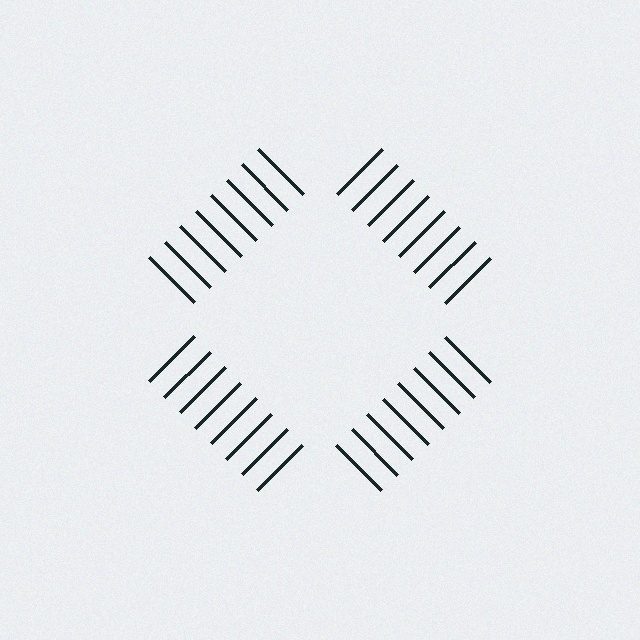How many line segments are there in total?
32 — 8 along each of the 4 edges.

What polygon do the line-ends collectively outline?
An illusory square — the line segments terminate on its edges but no continuous stroke is drawn.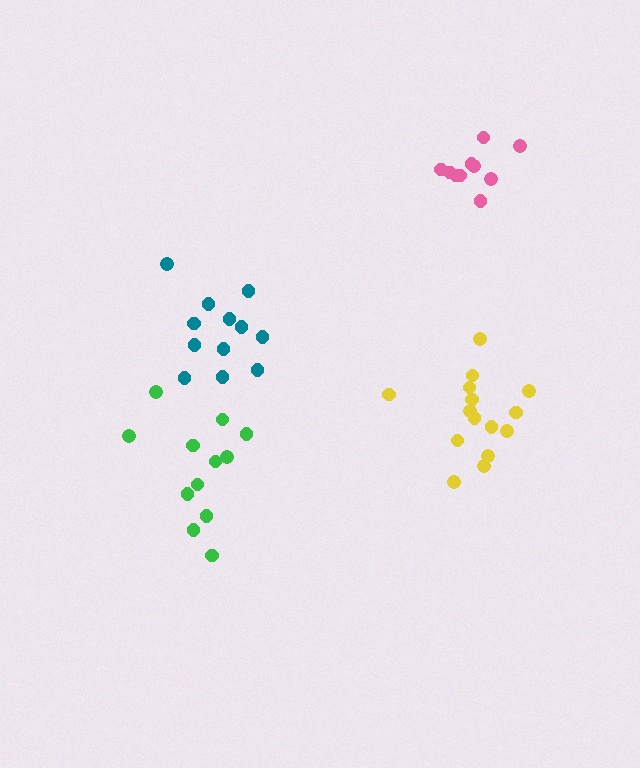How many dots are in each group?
Group 1: 15 dots, Group 2: 10 dots, Group 3: 12 dots, Group 4: 12 dots (49 total).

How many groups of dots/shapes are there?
There are 4 groups.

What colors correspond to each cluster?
The clusters are colored: yellow, pink, teal, green.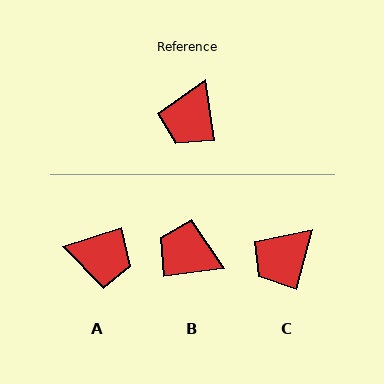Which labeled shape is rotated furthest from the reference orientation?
A, about 99 degrees away.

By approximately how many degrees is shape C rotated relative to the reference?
Approximately 24 degrees clockwise.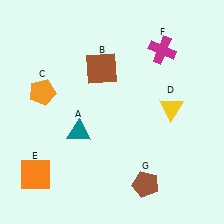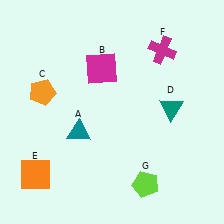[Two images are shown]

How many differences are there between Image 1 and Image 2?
There are 3 differences between the two images.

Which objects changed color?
B changed from brown to magenta. D changed from yellow to teal. G changed from brown to lime.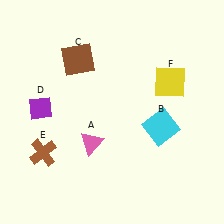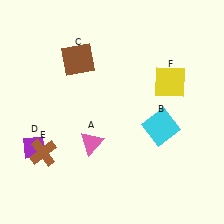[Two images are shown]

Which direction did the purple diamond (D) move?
The purple diamond (D) moved down.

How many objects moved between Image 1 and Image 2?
1 object moved between the two images.